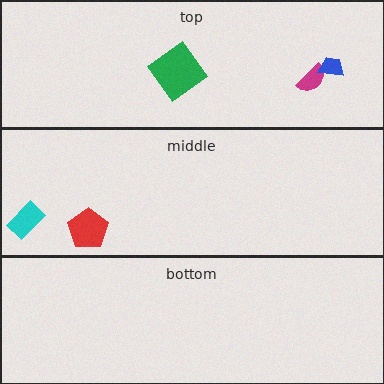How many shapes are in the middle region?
2.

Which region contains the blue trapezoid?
The top region.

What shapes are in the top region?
The magenta semicircle, the blue trapezoid, the green diamond.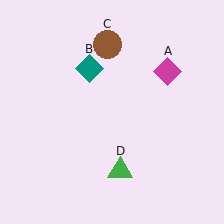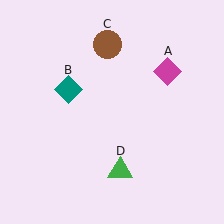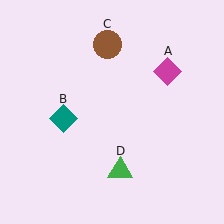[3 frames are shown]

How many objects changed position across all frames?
1 object changed position: teal diamond (object B).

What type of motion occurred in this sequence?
The teal diamond (object B) rotated counterclockwise around the center of the scene.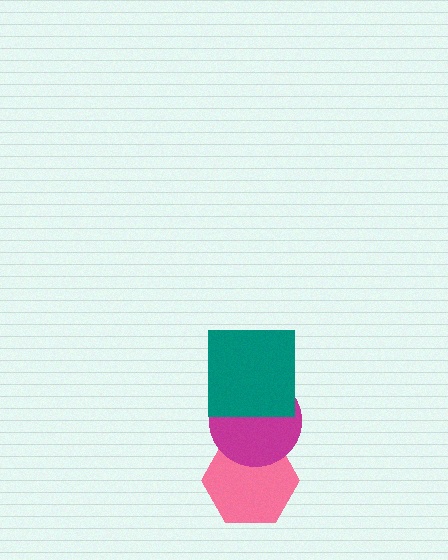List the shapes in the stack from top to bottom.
From top to bottom: the teal square, the magenta circle, the pink hexagon.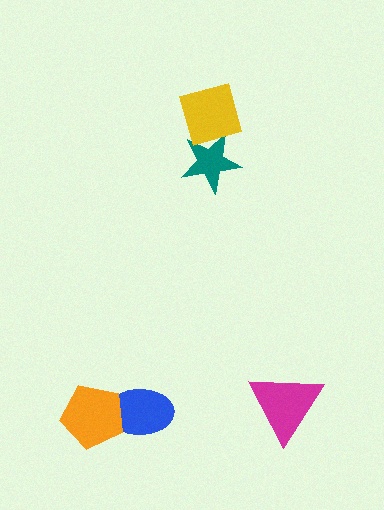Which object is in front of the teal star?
The yellow square is in front of the teal star.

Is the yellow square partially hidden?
No, no other shape covers it.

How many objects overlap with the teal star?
1 object overlaps with the teal star.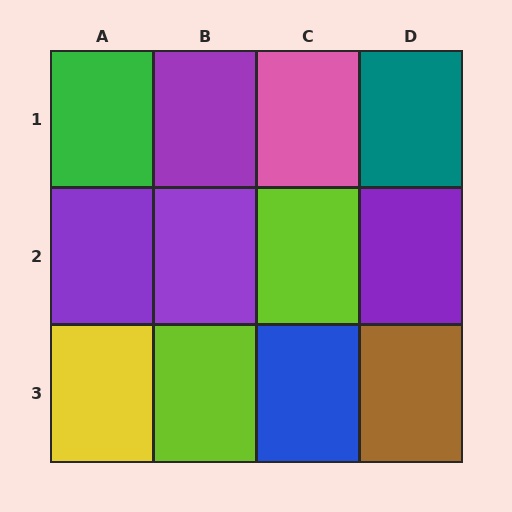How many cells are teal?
1 cell is teal.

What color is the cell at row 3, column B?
Lime.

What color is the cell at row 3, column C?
Blue.